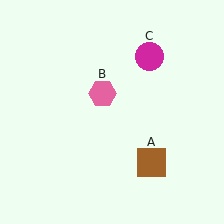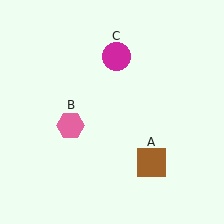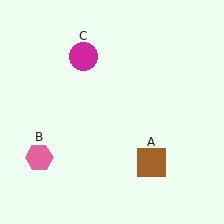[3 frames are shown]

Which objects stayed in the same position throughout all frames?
Brown square (object A) remained stationary.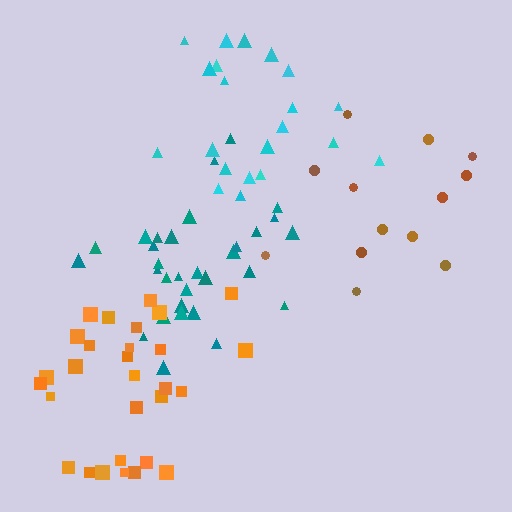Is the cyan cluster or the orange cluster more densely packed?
Cyan.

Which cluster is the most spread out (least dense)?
Brown.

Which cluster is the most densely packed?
Teal.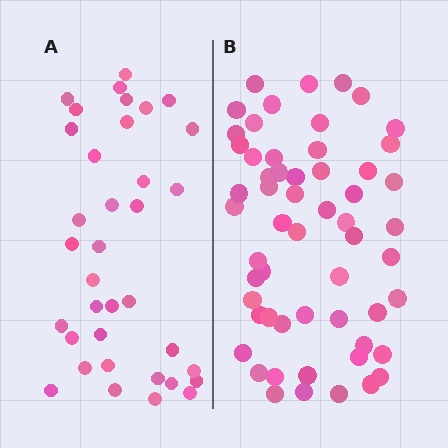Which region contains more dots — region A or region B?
Region B (the right region) has more dots.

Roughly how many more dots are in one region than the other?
Region B has approximately 20 more dots than region A.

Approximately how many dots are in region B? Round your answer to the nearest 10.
About 60 dots. (The exact count is 57, which rounds to 60.)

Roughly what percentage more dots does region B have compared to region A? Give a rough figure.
About 60% more.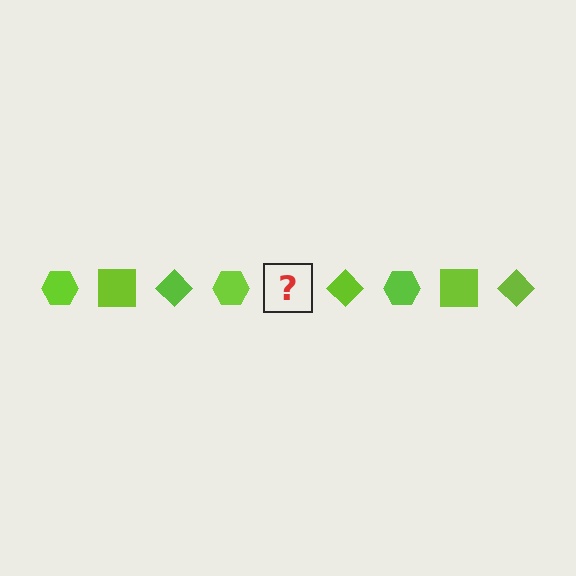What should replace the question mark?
The question mark should be replaced with a lime square.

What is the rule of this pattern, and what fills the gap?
The rule is that the pattern cycles through hexagon, square, diamond shapes in lime. The gap should be filled with a lime square.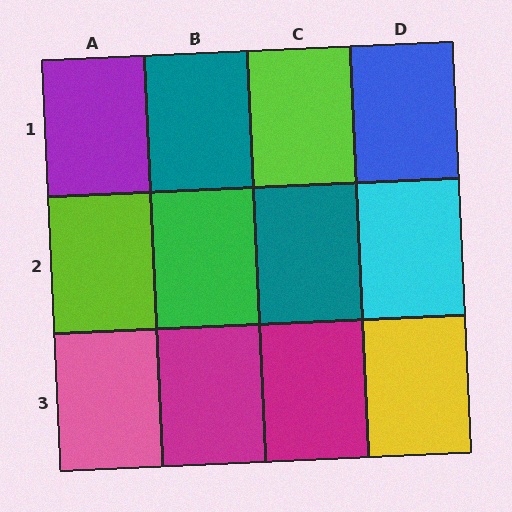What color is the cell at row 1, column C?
Lime.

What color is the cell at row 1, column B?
Teal.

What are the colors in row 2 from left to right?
Lime, green, teal, cyan.